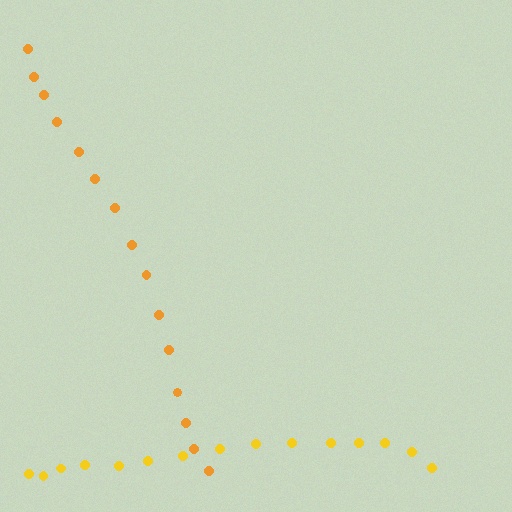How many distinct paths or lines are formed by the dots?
There are 2 distinct paths.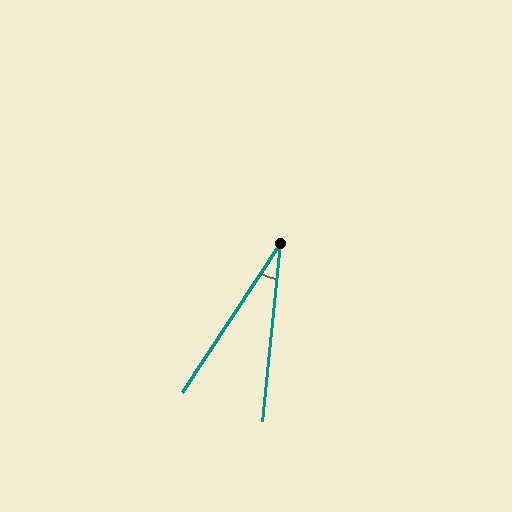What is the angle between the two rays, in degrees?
Approximately 28 degrees.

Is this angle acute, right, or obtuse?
It is acute.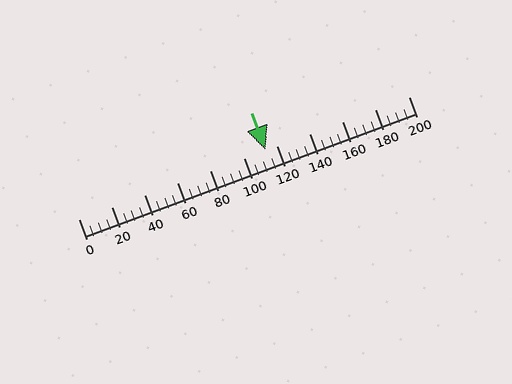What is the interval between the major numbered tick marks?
The major tick marks are spaced 20 units apart.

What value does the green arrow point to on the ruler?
The green arrow points to approximately 113.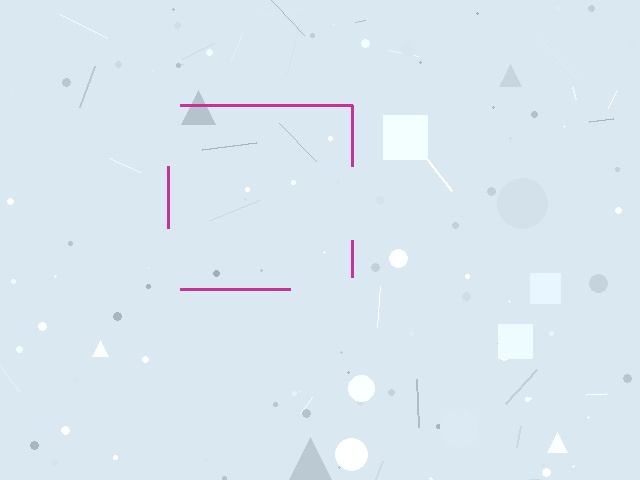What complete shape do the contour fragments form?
The contour fragments form a square.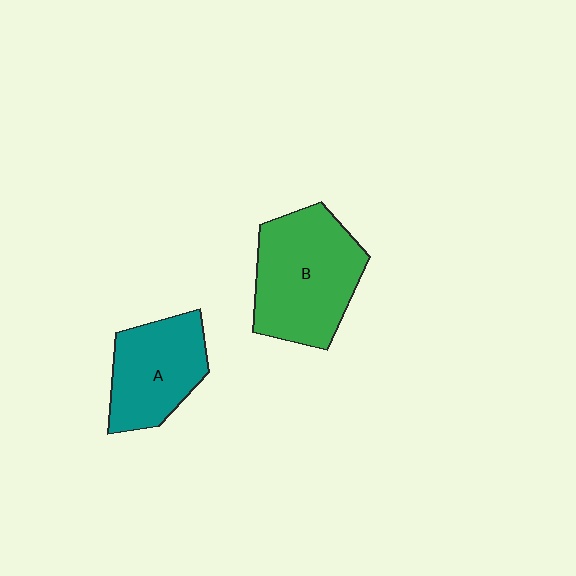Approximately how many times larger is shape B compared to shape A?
Approximately 1.4 times.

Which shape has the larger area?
Shape B (green).